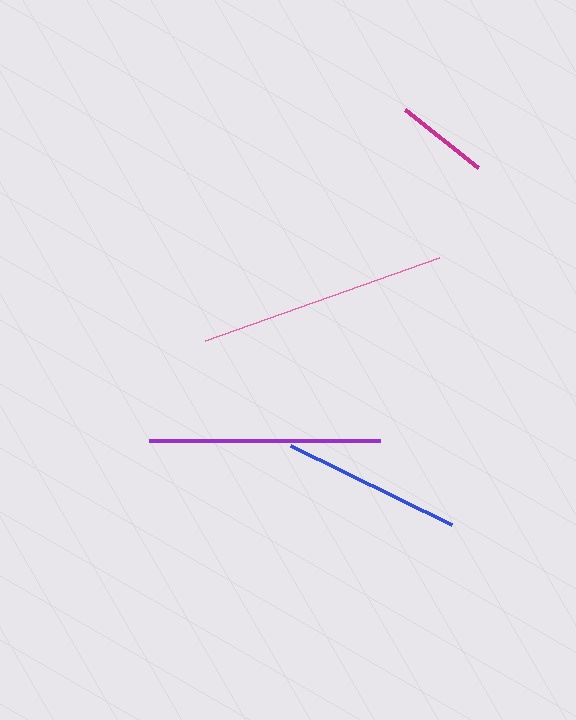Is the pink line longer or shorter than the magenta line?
The pink line is longer than the magenta line.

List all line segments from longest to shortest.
From longest to shortest: pink, purple, blue, magenta.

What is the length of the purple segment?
The purple segment is approximately 231 pixels long.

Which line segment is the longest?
The pink line is the longest at approximately 248 pixels.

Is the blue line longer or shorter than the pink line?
The pink line is longer than the blue line.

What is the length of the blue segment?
The blue segment is approximately 179 pixels long.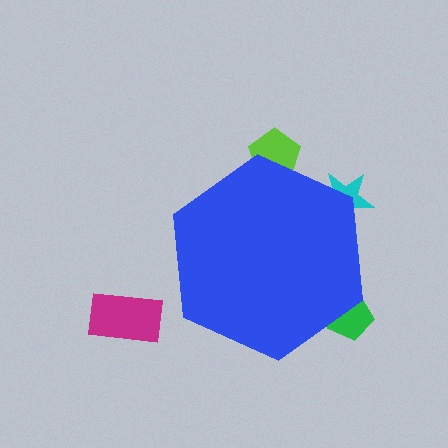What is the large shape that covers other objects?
A blue hexagon.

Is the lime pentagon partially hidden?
Yes, the lime pentagon is partially hidden behind the blue hexagon.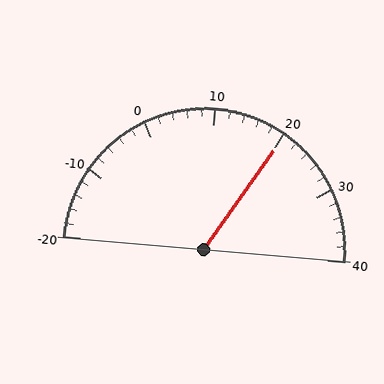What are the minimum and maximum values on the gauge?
The gauge ranges from -20 to 40.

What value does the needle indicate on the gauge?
The needle indicates approximately 20.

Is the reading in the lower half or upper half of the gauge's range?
The reading is in the upper half of the range (-20 to 40).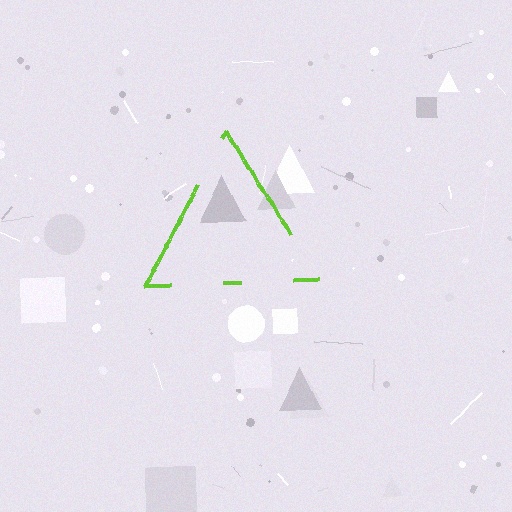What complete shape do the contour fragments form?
The contour fragments form a triangle.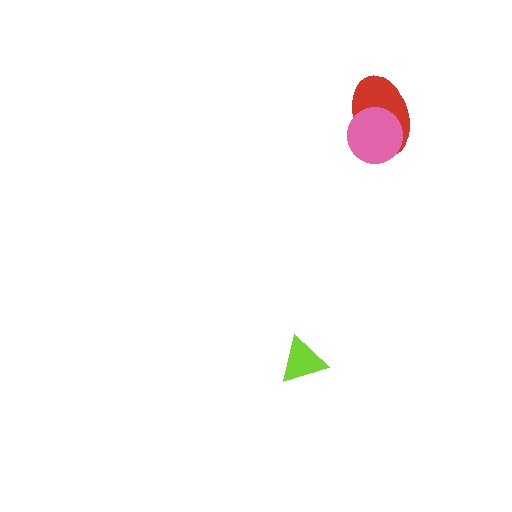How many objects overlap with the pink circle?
1 object overlaps with the pink circle.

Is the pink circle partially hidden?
No, no other shape covers it.